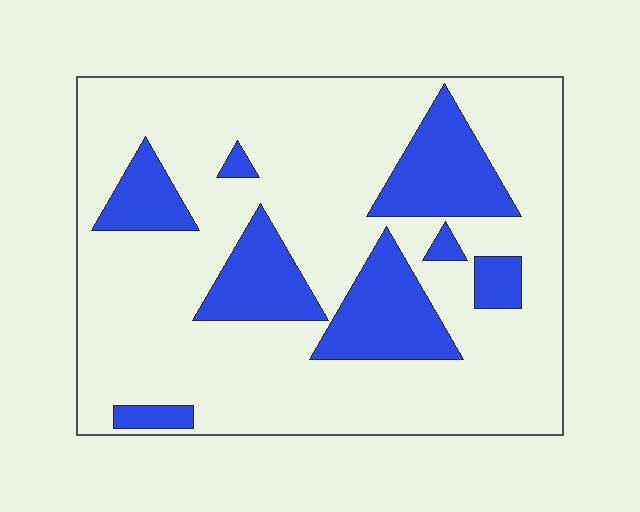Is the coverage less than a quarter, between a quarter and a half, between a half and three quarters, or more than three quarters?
Less than a quarter.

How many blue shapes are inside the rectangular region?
8.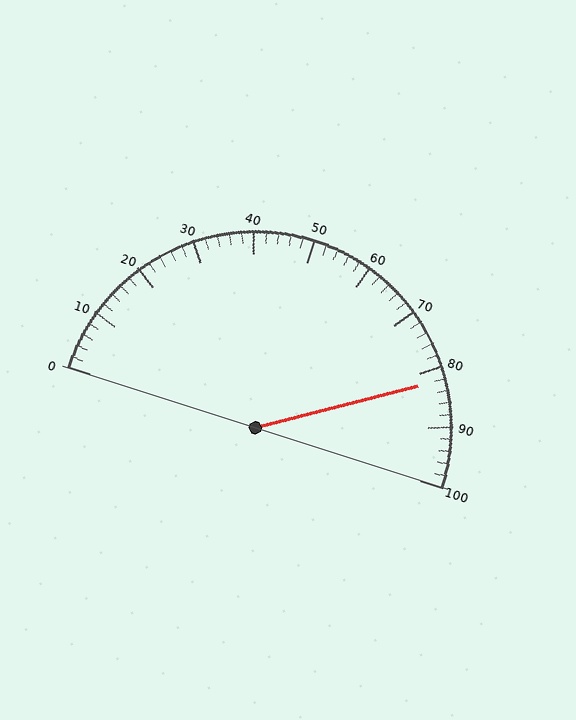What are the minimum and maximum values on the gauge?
The gauge ranges from 0 to 100.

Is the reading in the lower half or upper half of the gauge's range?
The reading is in the upper half of the range (0 to 100).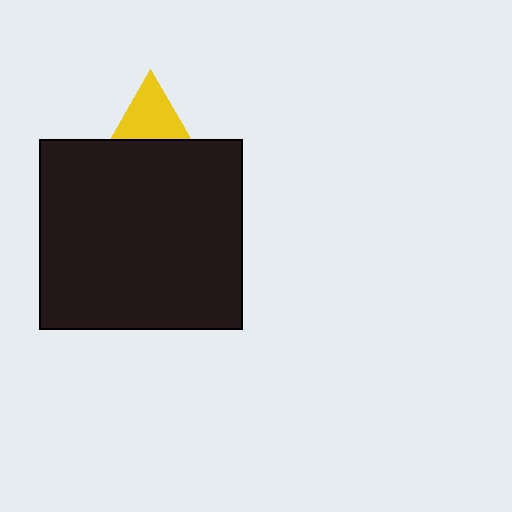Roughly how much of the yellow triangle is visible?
About half of it is visible (roughly 56%).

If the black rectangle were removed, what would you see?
You would see the complete yellow triangle.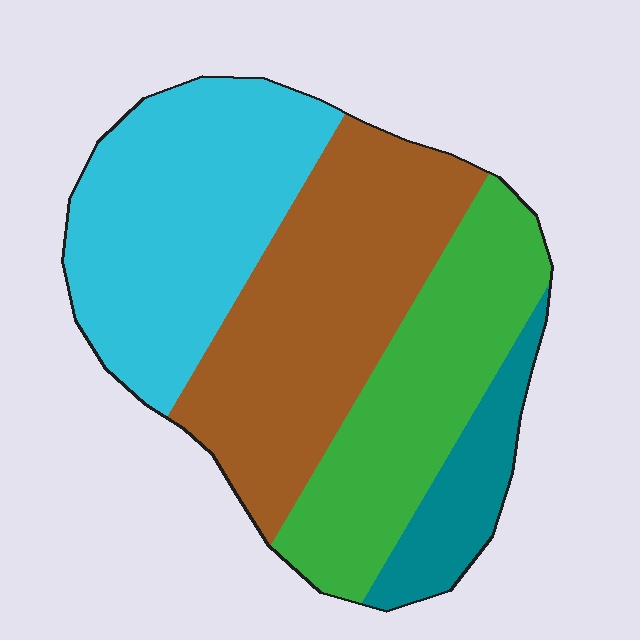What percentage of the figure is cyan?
Cyan takes up between a quarter and a half of the figure.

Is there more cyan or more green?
Cyan.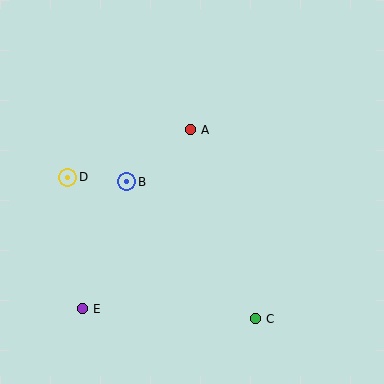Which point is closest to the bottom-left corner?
Point E is closest to the bottom-left corner.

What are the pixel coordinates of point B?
Point B is at (127, 182).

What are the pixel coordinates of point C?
Point C is at (255, 319).